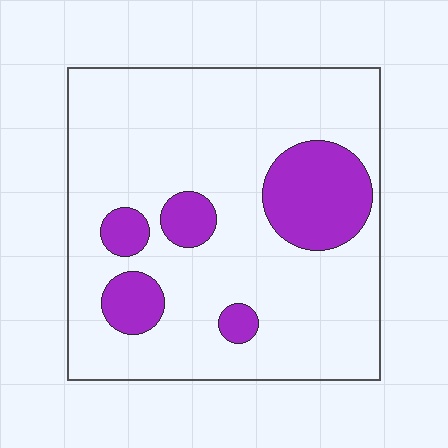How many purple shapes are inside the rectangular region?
5.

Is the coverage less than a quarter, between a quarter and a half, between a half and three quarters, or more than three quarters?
Less than a quarter.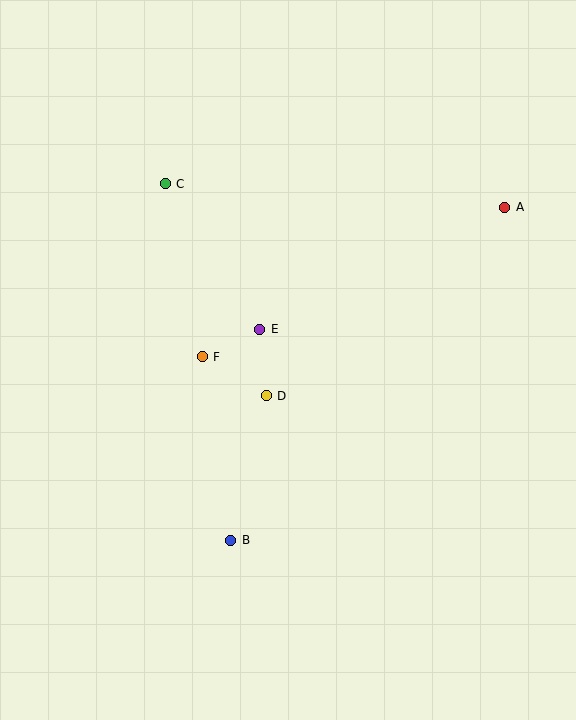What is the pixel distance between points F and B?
The distance between F and B is 185 pixels.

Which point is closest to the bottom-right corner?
Point B is closest to the bottom-right corner.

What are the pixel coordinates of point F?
Point F is at (202, 357).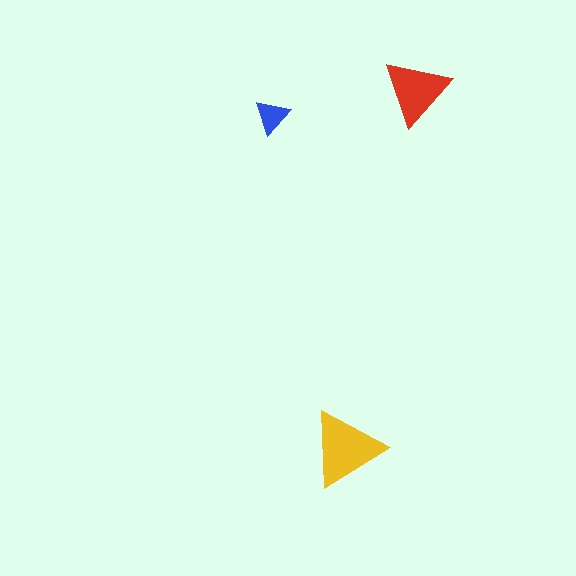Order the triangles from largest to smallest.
the yellow one, the red one, the blue one.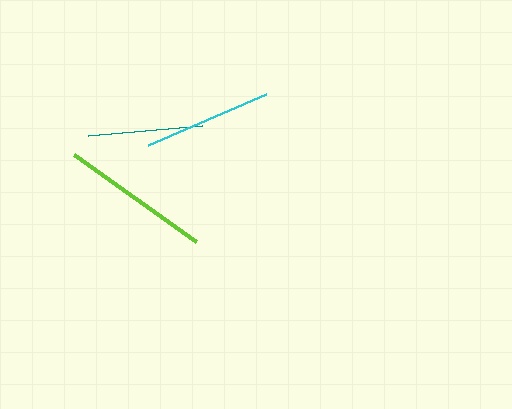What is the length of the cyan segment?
The cyan segment is approximately 129 pixels long.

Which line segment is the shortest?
The teal line is the shortest at approximately 115 pixels.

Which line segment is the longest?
The lime line is the longest at approximately 150 pixels.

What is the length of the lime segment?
The lime segment is approximately 150 pixels long.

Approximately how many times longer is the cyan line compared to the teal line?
The cyan line is approximately 1.1 times the length of the teal line.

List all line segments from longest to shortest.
From longest to shortest: lime, cyan, teal.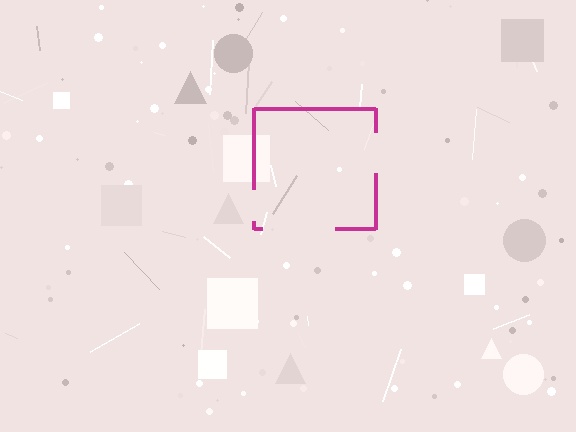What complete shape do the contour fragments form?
The contour fragments form a square.